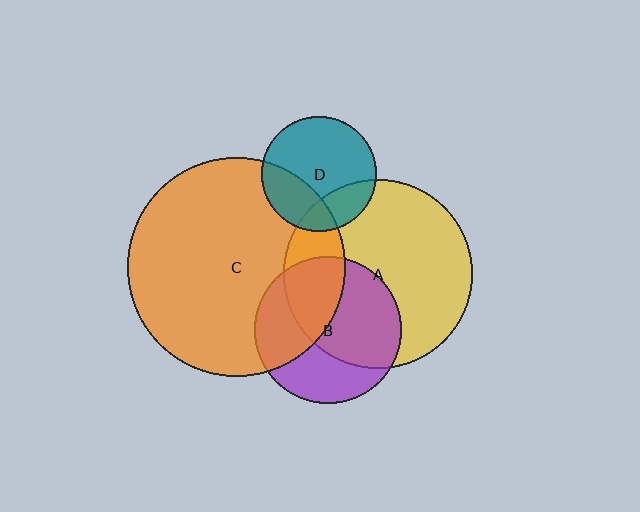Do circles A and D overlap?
Yes.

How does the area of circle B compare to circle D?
Approximately 1.6 times.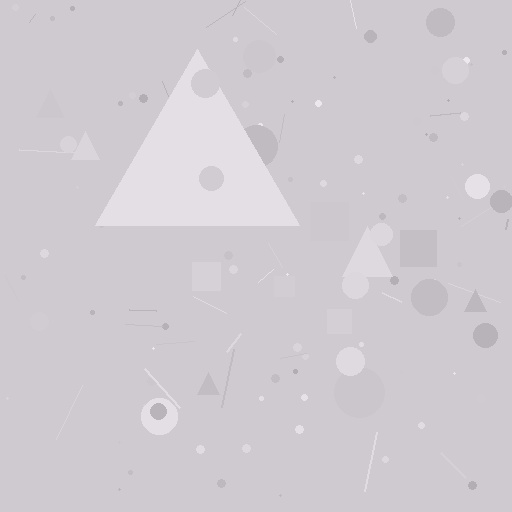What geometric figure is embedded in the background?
A triangle is embedded in the background.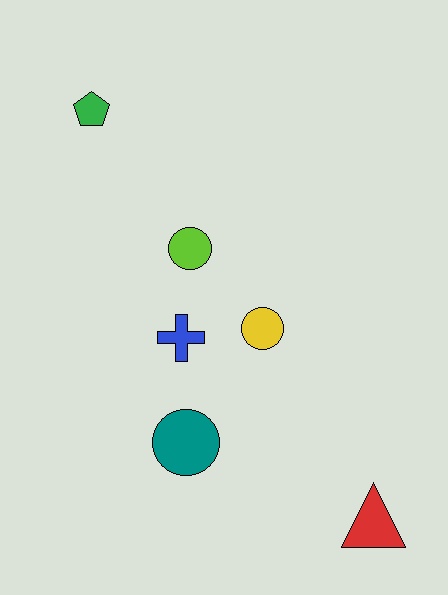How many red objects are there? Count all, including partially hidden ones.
There is 1 red object.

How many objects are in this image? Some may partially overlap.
There are 6 objects.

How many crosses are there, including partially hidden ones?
There is 1 cross.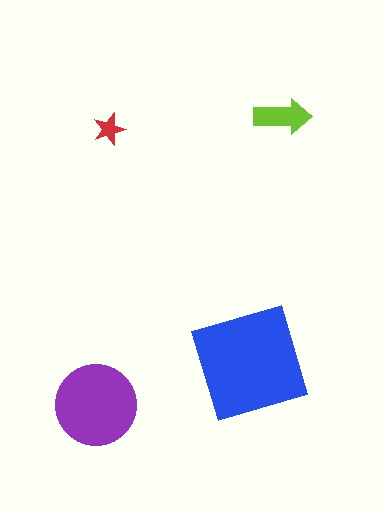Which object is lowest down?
The purple circle is bottommost.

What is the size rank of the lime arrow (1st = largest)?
3rd.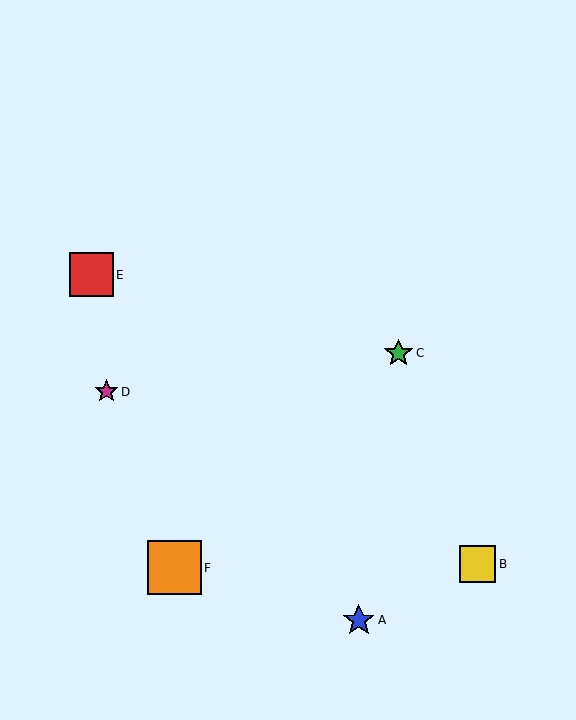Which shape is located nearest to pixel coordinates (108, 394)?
The magenta star (labeled D) at (107, 392) is nearest to that location.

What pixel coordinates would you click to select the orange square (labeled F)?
Click at (174, 568) to select the orange square F.